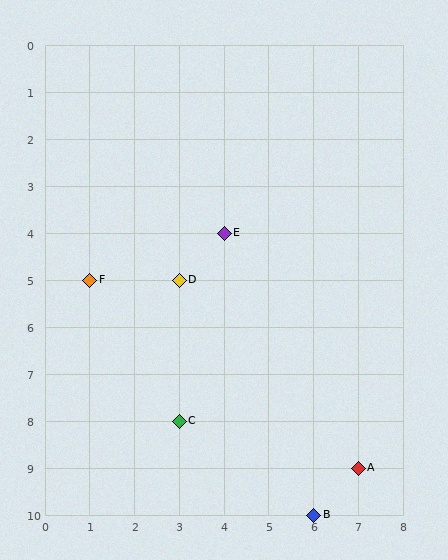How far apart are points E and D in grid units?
Points E and D are 1 column and 1 row apart (about 1.4 grid units diagonally).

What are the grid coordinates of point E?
Point E is at grid coordinates (4, 4).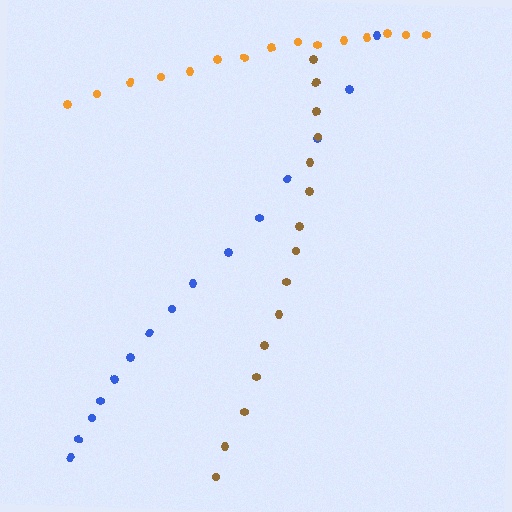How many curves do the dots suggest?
There are 3 distinct paths.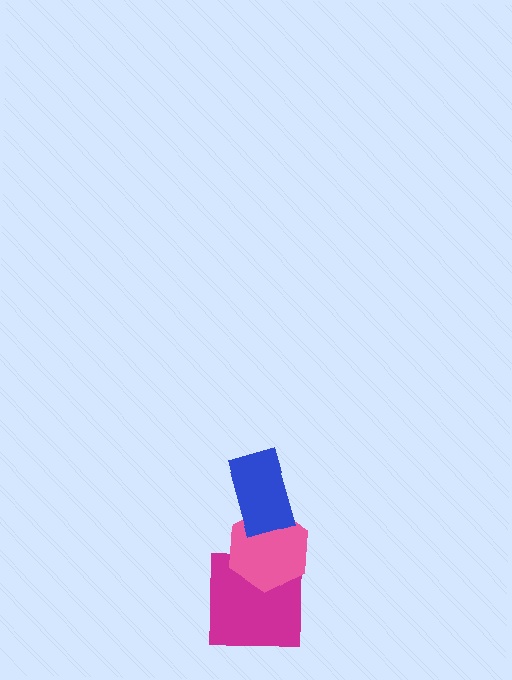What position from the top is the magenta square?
The magenta square is 3rd from the top.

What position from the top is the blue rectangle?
The blue rectangle is 1st from the top.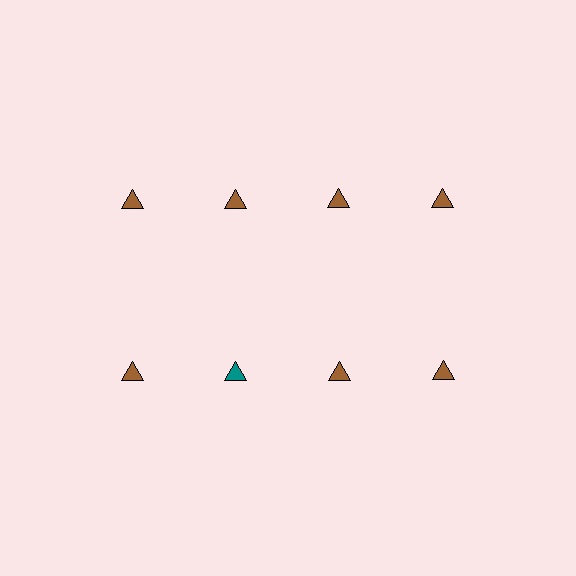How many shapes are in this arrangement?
There are 8 shapes arranged in a grid pattern.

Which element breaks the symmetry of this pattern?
The teal triangle in the second row, second from left column breaks the symmetry. All other shapes are brown triangles.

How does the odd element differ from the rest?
It has a different color: teal instead of brown.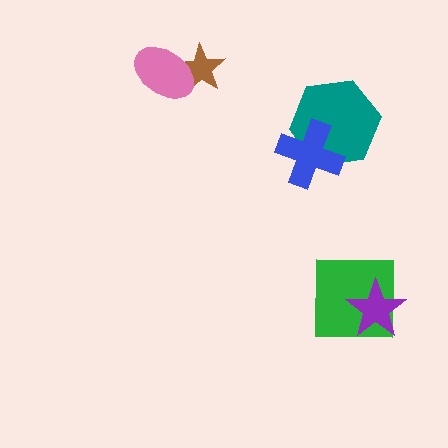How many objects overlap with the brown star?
1 object overlaps with the brown star.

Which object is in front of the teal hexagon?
The blue cross is in front of the teal hexagon.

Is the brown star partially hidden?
Yes, it is partially covered by another shape.